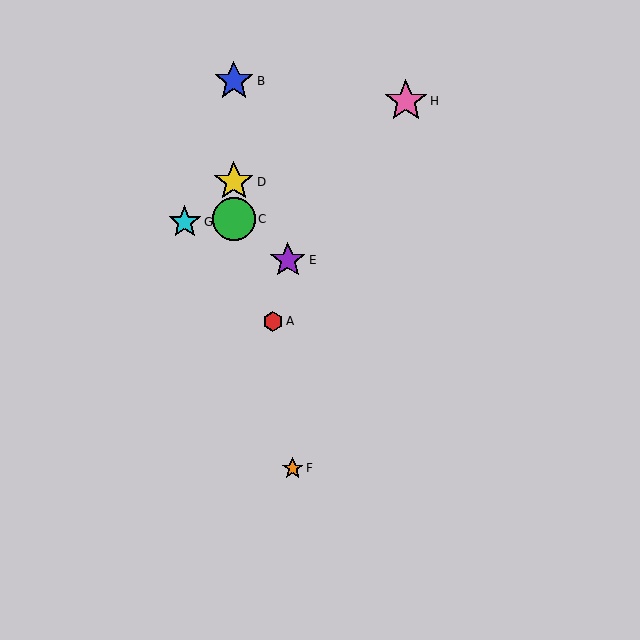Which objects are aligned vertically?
Objects B, C, D are aligned vertically.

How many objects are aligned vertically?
3 objects (B, C, D) are aligned vertically.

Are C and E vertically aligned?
No, C is at x≈234 and E is at x≈288.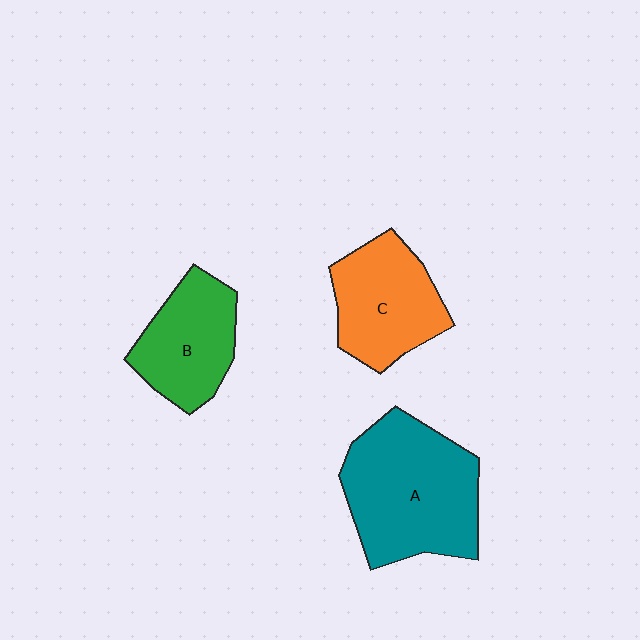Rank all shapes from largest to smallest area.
From largest to smallest: A (teal), C (orange), B (green).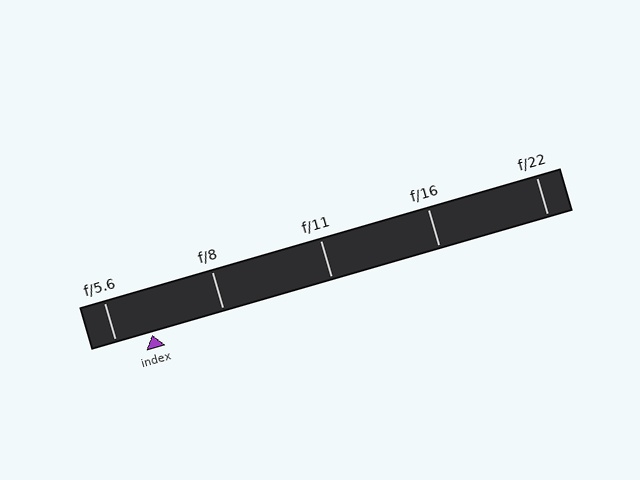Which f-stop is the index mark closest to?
The index mark is closest to f/5.6.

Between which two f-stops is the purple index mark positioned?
The index mark is between f/5.6 and f/8.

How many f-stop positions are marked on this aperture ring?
There are 5 f-stop positions marked.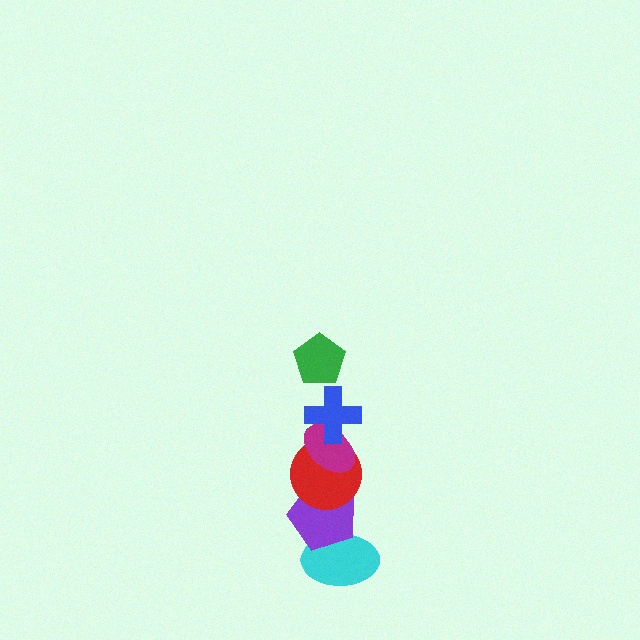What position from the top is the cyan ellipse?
The cyan ellipse is 6th from the top.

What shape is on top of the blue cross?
The green pentagon is on top of the blue cross.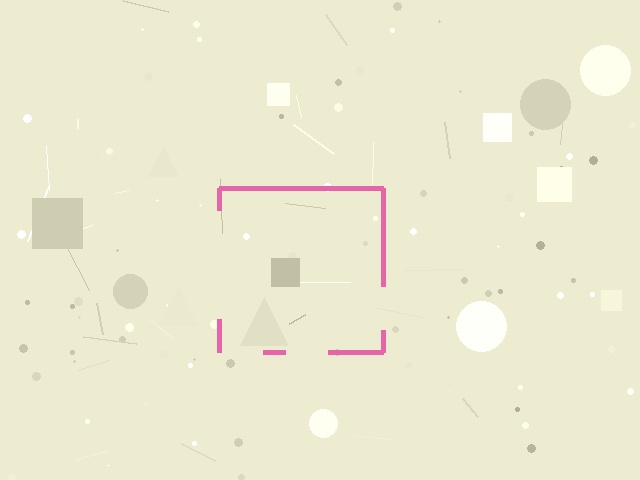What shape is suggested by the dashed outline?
The dashed outline suggests a square.